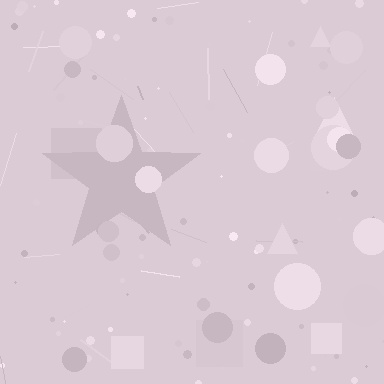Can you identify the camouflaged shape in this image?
The camouflaged shape is a star.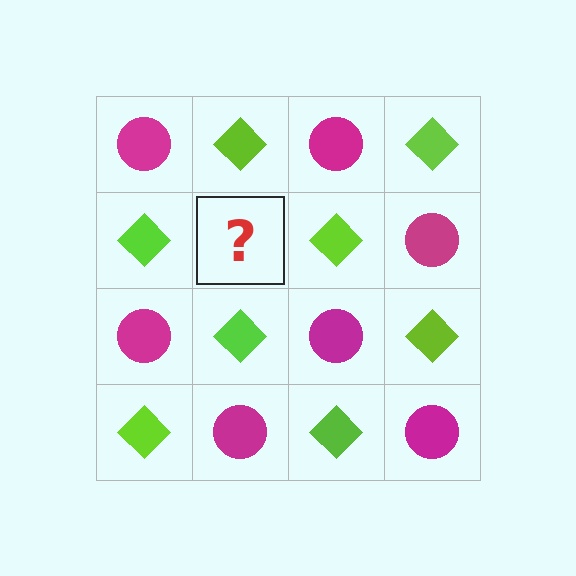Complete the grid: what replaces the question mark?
The question mark should be replaced with a magenta circle.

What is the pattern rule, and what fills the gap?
The rule is that it alternates magenta circle and lime diamond in a checkerboard pattern. The gap should be filled with a magenta circle.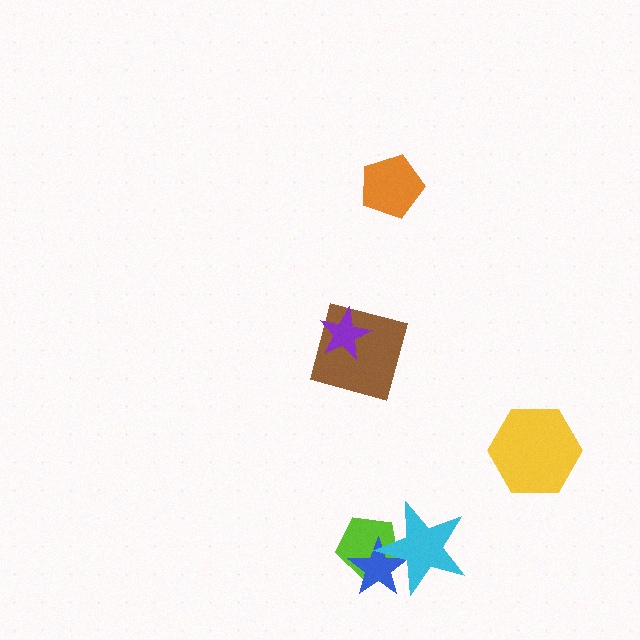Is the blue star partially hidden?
Yes, it is partially covered by another shape.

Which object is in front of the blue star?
The cyan star is in front of the blue star.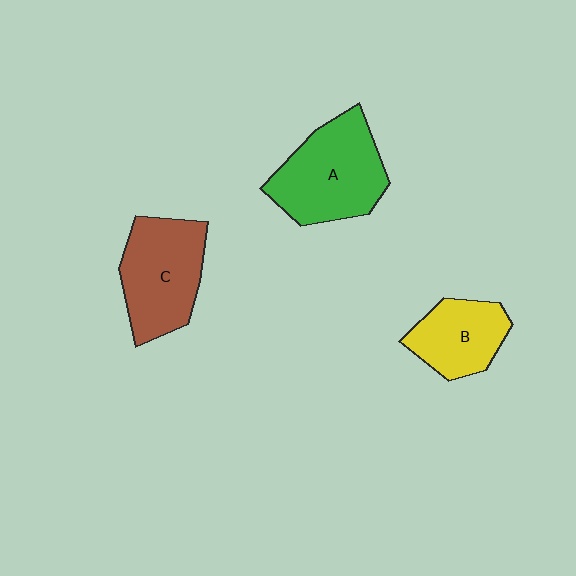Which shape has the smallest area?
Shape B (yellow).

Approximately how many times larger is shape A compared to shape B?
Approximately 1.5 times.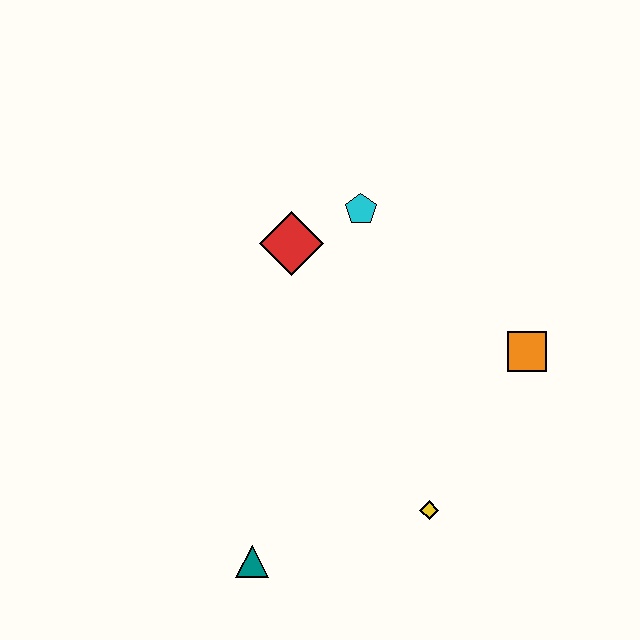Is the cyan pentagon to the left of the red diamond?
No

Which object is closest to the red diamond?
The cyan pentagon is closest to the red diamond.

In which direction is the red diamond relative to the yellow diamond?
The red diamond is above the yellow diamond.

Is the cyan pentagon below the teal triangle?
No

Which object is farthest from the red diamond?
The teal triangle is farthest from the red diamond.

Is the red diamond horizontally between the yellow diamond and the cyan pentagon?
No